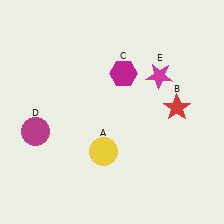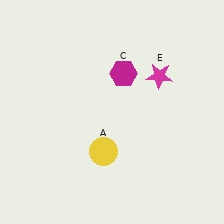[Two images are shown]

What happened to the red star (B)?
The red star (B) was removed in Image 2. It was in the top-right area of Image 1.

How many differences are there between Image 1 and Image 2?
There are 2 differences between the two images.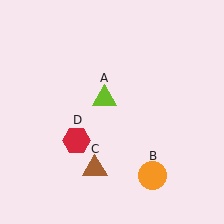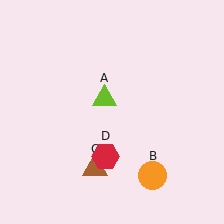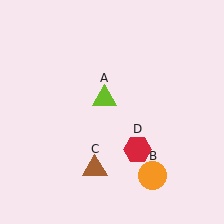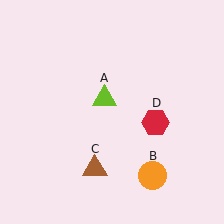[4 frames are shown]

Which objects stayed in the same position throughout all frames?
Lime triangle (object A) and orange circle (object B) and brown triangle (object C) remained stationary.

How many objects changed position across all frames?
1 object changed position: red hexagon (object D).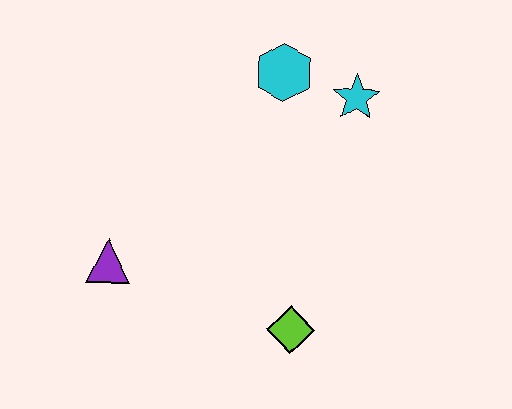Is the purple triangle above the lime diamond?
Yes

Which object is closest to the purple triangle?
The lime diamond is closest to the purple triangle.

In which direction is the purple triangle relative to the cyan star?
The purple triangle is to the left of the cyan star.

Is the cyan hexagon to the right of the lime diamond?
No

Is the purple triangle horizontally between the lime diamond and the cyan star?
No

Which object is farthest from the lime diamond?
The cyan hexagon is farthest from the lime diamond.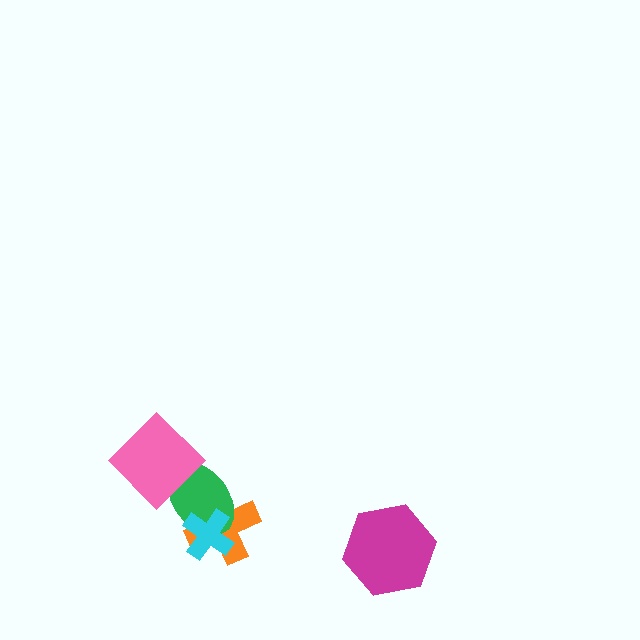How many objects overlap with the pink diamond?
1 object overlaps with the pink diamond.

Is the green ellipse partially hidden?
Yes, it is partially covered by another shape.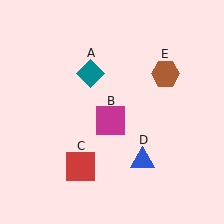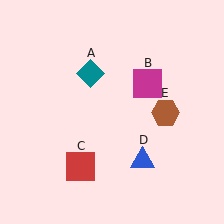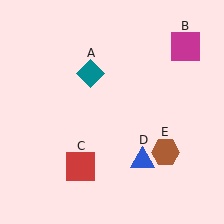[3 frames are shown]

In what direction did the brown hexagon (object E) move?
The brown hexagon (object E) moved down.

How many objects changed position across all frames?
2 objects changed position: magenta square (object B), brown hexagon (object E).